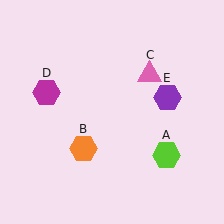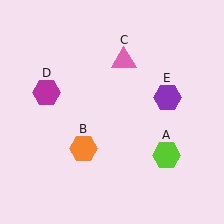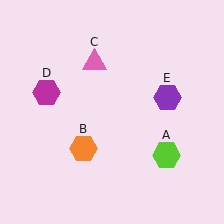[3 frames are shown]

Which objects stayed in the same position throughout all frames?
Lime hexagon (object A) and orange hexagon (object B) and magenta hexagon (object D) and purple hexagon (object E) remained stationary.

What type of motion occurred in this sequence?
The pink triangle (object C) rotated counterclockwise around the center of the scene.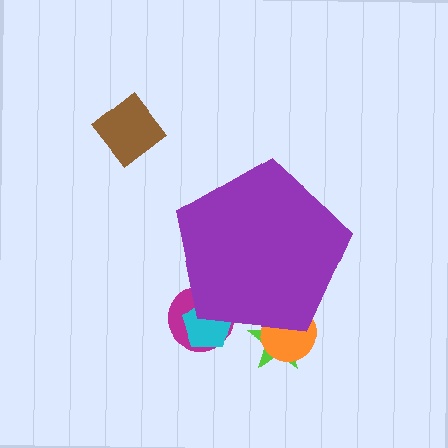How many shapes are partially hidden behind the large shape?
4 shapes are partially hidden.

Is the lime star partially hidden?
Yes, the lime star is partially hidden behind the purple pentagon.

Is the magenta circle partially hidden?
Yes, the magenta circle is partially hidden behind the purple pentagon.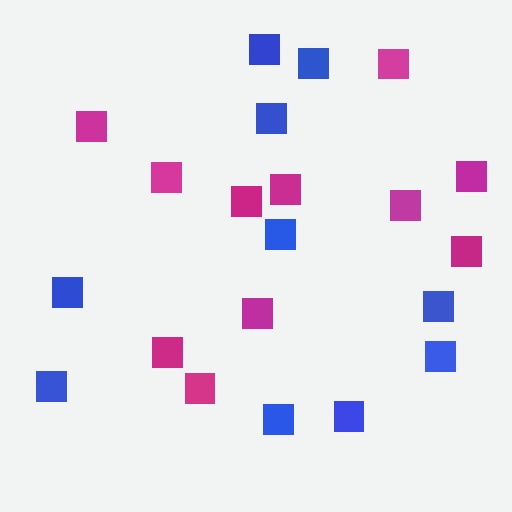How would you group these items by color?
There are 2 groups: one group of blue squares (10) and one group of magenta squares (11).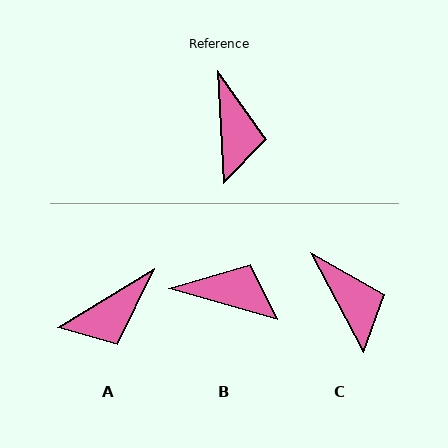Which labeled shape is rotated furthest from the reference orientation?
B, about 71 degrees away.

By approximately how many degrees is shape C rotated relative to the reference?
Approximately 25 degrees counter-clockwise.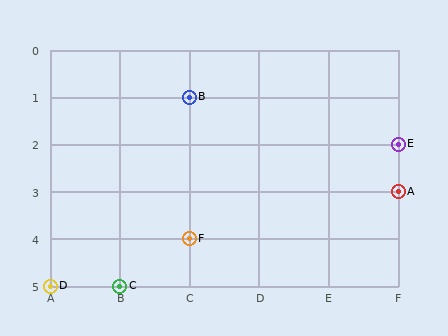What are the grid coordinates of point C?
Point C is at grid coordinates (B, 5).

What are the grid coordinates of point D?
Point D is at grid coordinates (A, 5).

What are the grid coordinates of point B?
Point B is at grid coordinates (C, 1).